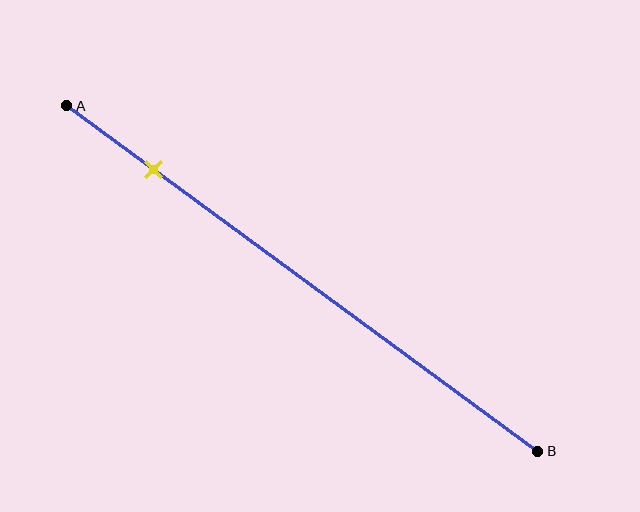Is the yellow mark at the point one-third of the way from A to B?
No, the mark is at about 20% from A, not at the 33% one-third point.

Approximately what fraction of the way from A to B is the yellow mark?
The yellow mark is approximately 20% of the way from A to B.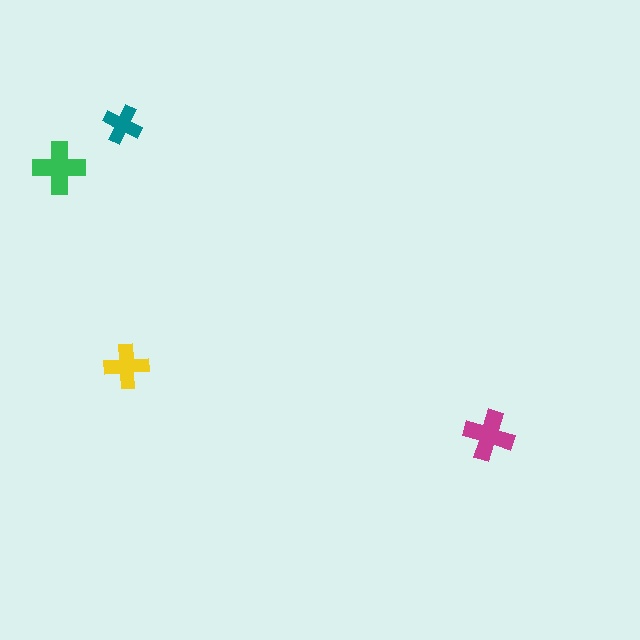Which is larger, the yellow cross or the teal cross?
The yellow one.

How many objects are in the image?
There are 4 objects in the image.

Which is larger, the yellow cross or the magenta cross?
The magenta one.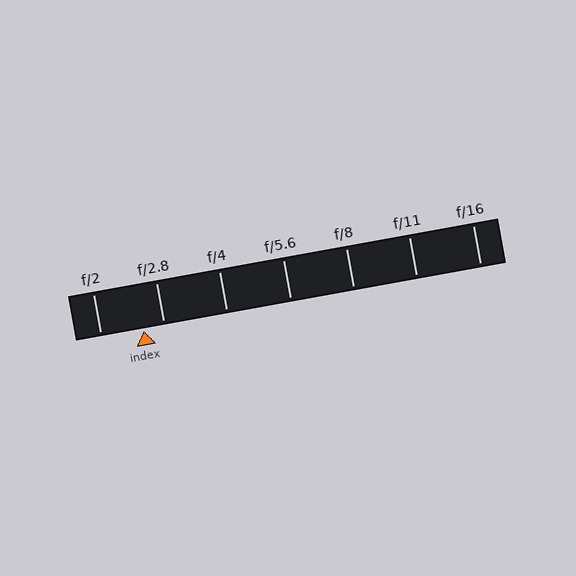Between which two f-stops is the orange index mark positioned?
The index mark is between f/2 and f/2.8.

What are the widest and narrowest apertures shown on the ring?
The widest aperture shown is f/2 and the narrowest is f/16.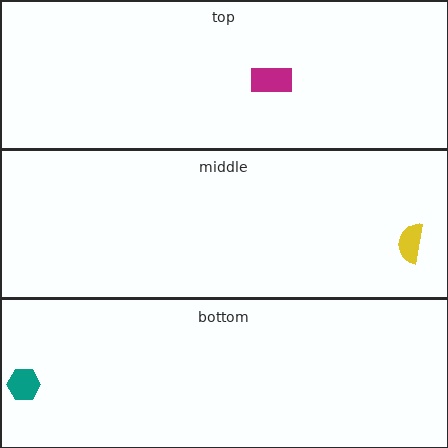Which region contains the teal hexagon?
The bottom region.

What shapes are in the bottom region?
The teal hexagon.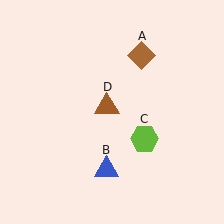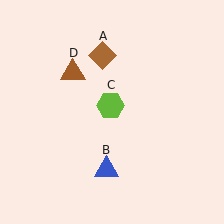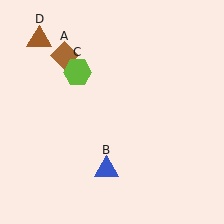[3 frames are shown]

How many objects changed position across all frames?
3 objects changed position: brown diamond (object A), lime hexagon (object C), brown triangle (object D).